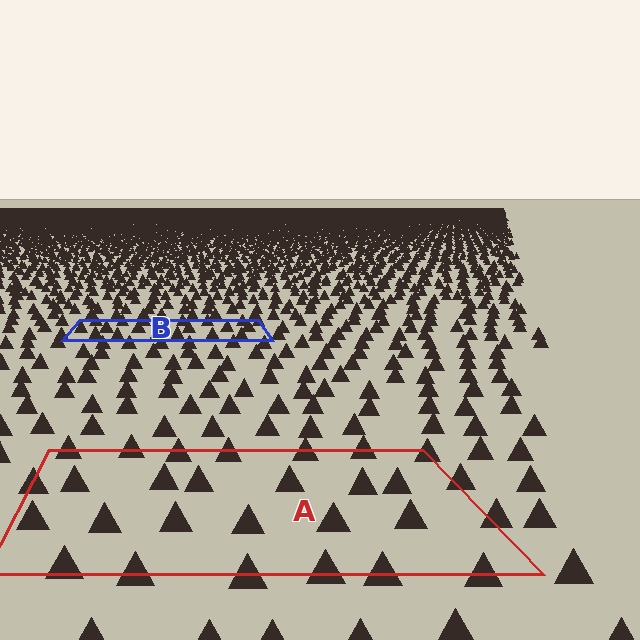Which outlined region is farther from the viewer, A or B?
Region B is farther from the viewer — the texture elements inside it appear smaller and more densely packed.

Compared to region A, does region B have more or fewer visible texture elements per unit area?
Region B has more texture elements per unit area — they are packed more densely because it is farther away.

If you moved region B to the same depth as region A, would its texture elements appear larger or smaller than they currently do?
They would appear larger. At a closer depth, the same texture elements are projected at a bigger on-screen size.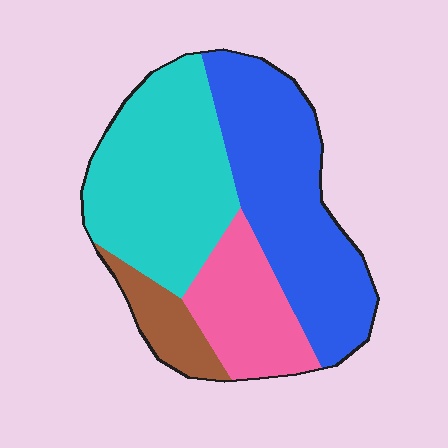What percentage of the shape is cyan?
Cyan covers about 35% of the shape.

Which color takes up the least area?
Brown, at roughly 10%.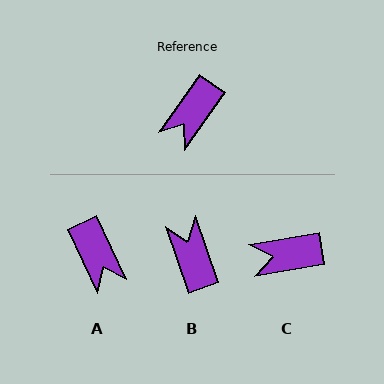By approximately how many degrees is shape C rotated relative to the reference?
Approximately 46 degrees clockwise.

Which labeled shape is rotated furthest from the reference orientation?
B, about 126 degrees away.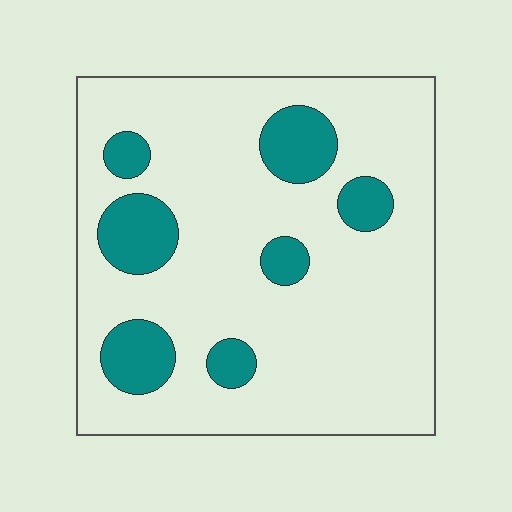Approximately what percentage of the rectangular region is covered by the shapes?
Approximately 20%.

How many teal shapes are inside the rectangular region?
7.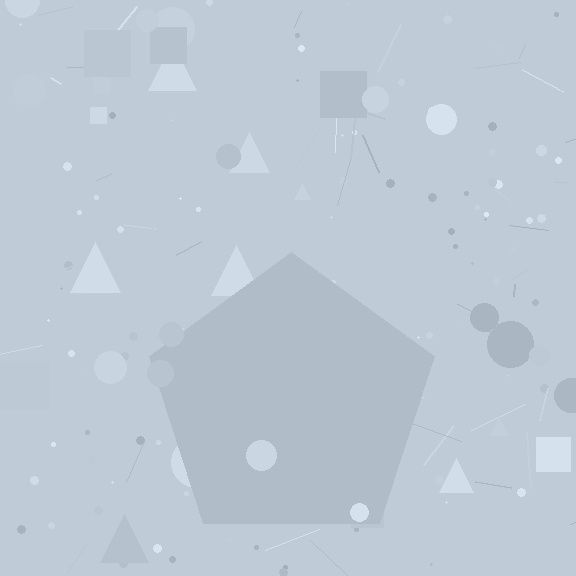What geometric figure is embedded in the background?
A pentagon is embedded in the background.